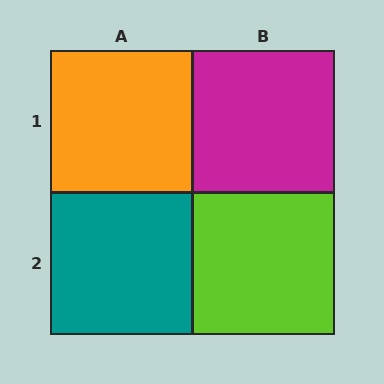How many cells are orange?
1 cell is orange.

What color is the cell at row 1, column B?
Magenta.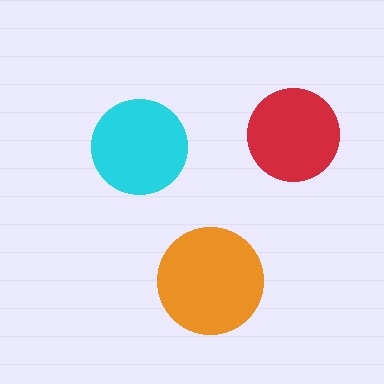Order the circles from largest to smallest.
the orange one, the cyan one, the red one.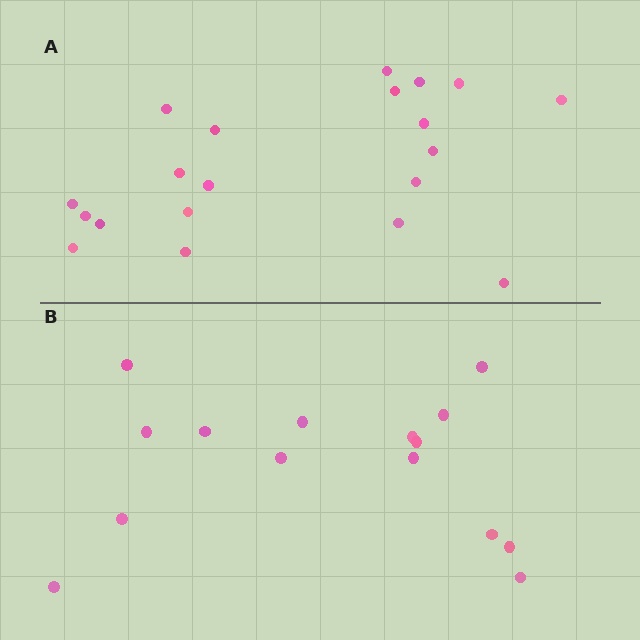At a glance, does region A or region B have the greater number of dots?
Region A (the top region) has more dots.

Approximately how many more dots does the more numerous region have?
Region A has about 5 more dots than region B.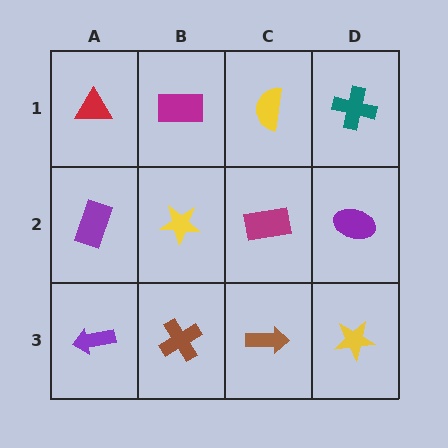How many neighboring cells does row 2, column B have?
4.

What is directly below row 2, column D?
A yellow star.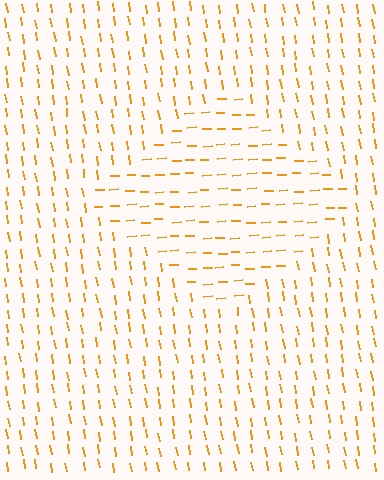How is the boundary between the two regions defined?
The boundary is defined purely by a change in line orientation (approximately 84 degrees difference). All lines are the same color and thickness.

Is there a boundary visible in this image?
Yes, there is a texture boundary formed by a change in line orientation.